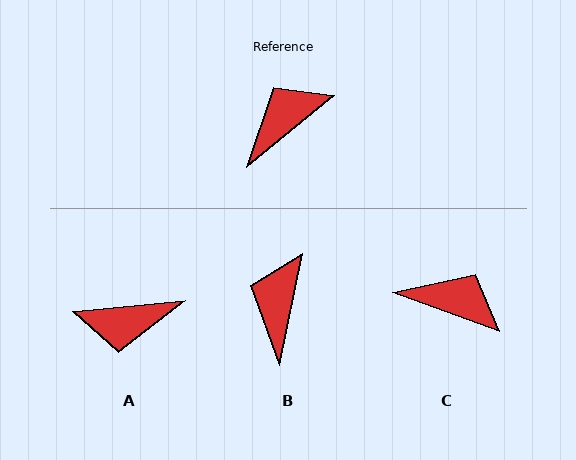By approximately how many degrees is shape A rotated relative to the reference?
Approximately 146 degrees counter-clockwise.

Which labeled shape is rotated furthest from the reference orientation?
A, about 146 degrees away.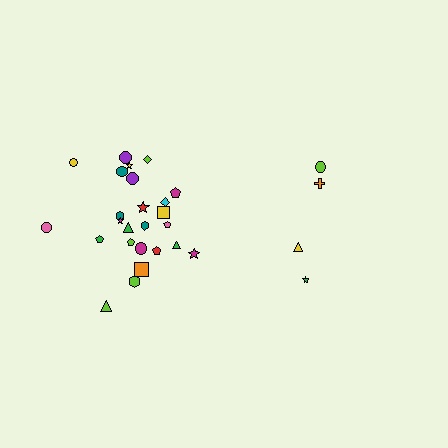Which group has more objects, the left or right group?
The left group.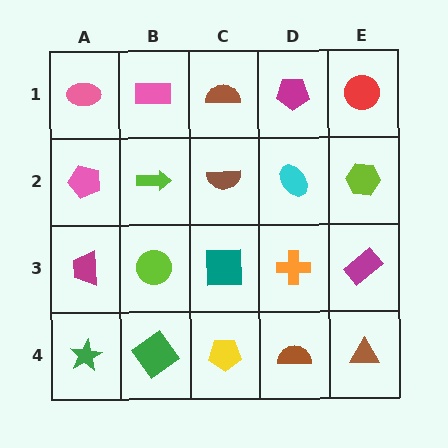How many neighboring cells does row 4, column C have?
3.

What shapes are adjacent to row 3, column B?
A lime arrow (row 2, column B), a green diamond (row 4, column B), a magenta trapezoid (row 3, column A), a teal square (row 3, column C).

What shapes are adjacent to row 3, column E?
A lime hexagon (row 2, column E), a brown triangle (row 4, column E), an orange cross (row 3, column D).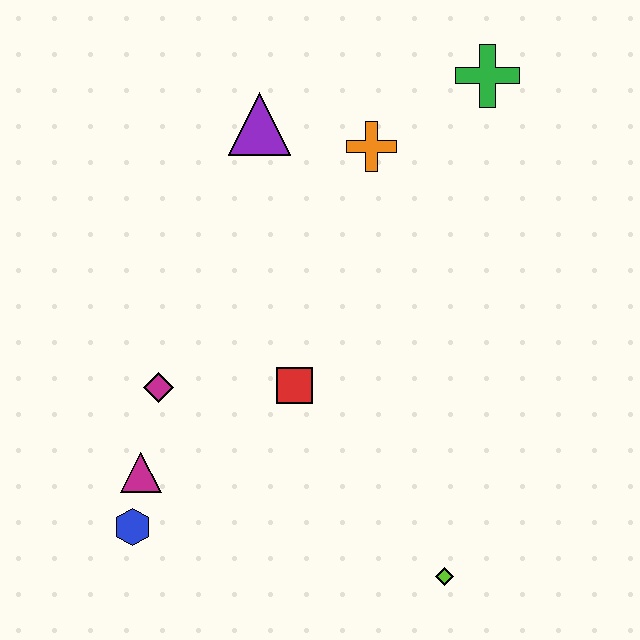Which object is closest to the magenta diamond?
The magenta triangle is closest to the magenta diamond.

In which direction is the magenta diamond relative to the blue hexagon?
The magenta diamond is above the blue hexagon.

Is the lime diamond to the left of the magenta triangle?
No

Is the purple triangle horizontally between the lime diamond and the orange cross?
No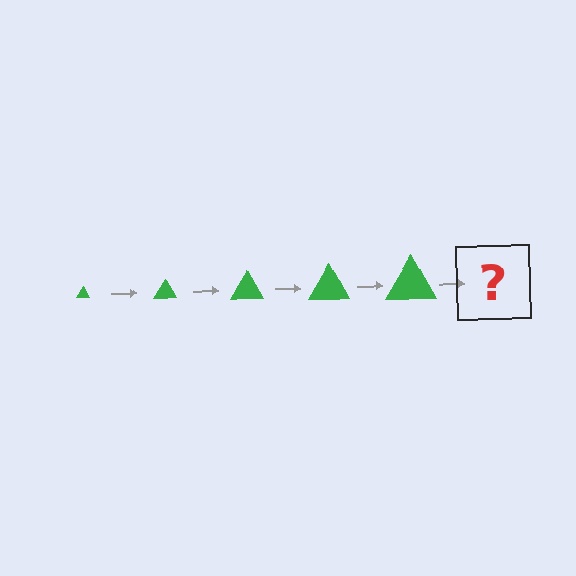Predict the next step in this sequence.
The next step is a green triangle, larger than the previous one.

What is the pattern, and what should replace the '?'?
The pattern is that the triangle gets progressively larger each step. The '?' should be a green triangle, larger than the previous one.